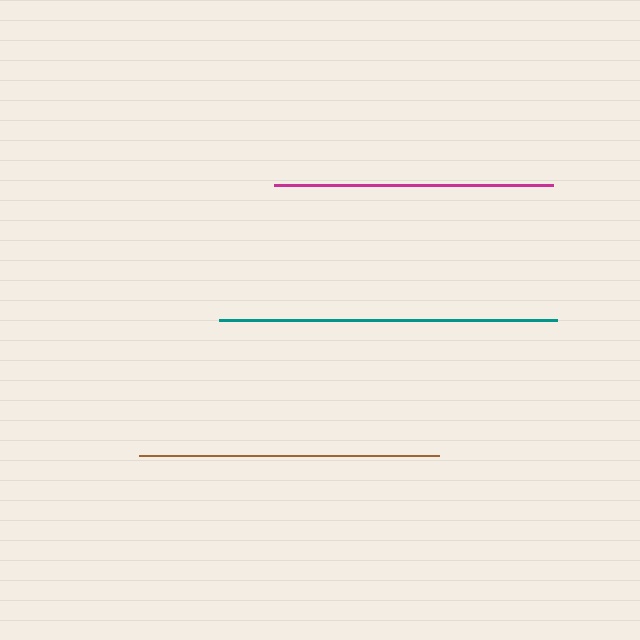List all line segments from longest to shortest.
From longest to shortest: teal, brown, magenta.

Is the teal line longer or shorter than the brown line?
The teal line is longer than the brown line.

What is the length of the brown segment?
The brown segment is approximately 300 pixels long.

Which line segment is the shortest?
The magenta line is the shortest at approximately 279 pixels.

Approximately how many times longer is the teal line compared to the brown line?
The teal line is approximately 1.1 times the length of the brown line.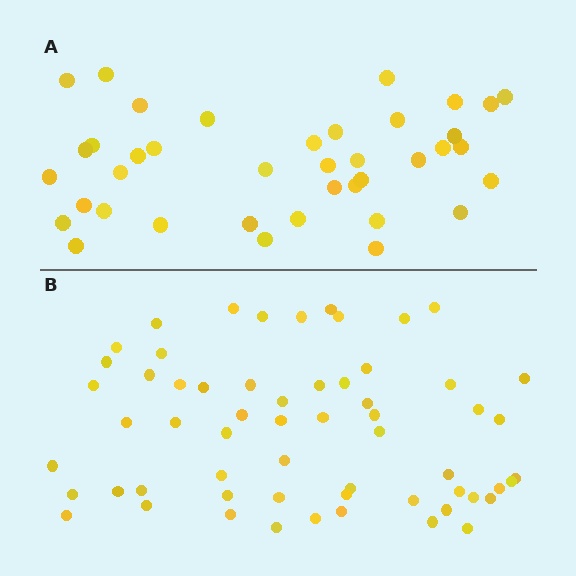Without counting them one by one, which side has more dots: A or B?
Region B (the bottom region) has more dots.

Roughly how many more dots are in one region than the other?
Region B has approximately 20 more dots than region A.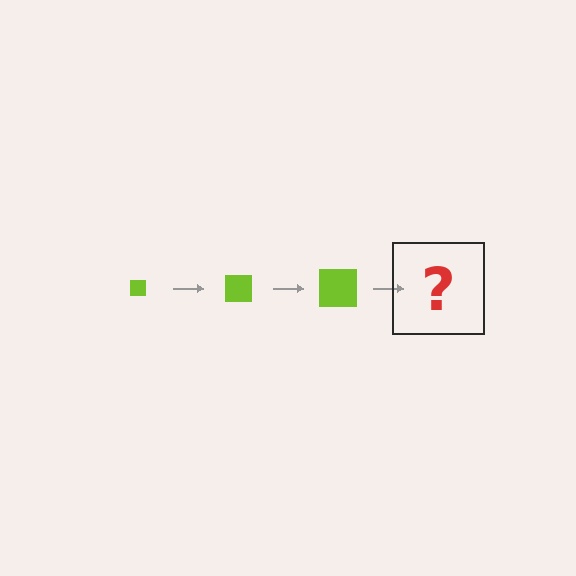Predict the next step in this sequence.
The next step is a lime square, larger than the previous one.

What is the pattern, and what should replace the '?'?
The pattern is that the square gets progressively larger each step. The '?' should be a lime square, larger than the previous one.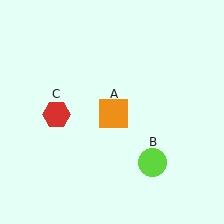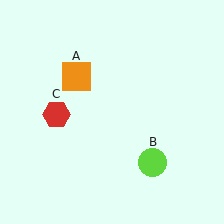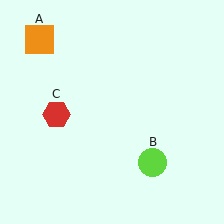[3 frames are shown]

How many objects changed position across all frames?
1 object changed position: orange square (object A).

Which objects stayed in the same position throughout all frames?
Lime circle (object B) and red hexagon (object C) remained stationary.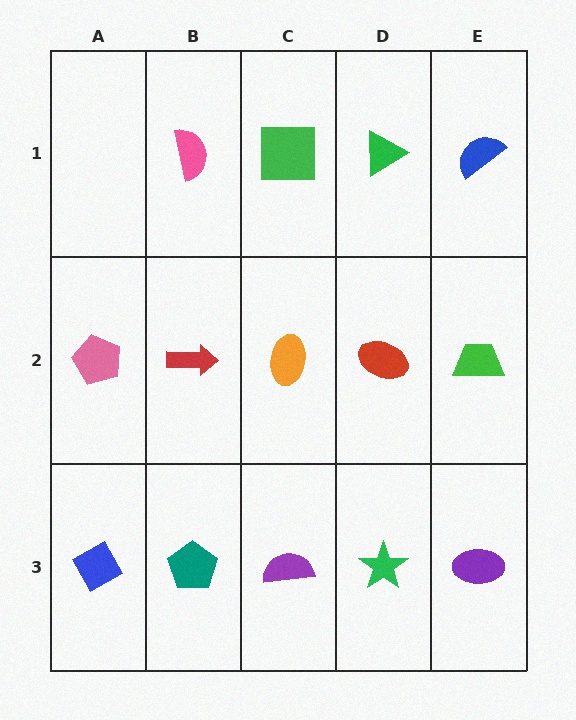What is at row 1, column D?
A green triangle.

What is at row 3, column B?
A teal pentagon.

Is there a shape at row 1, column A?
No, that cell is empty.